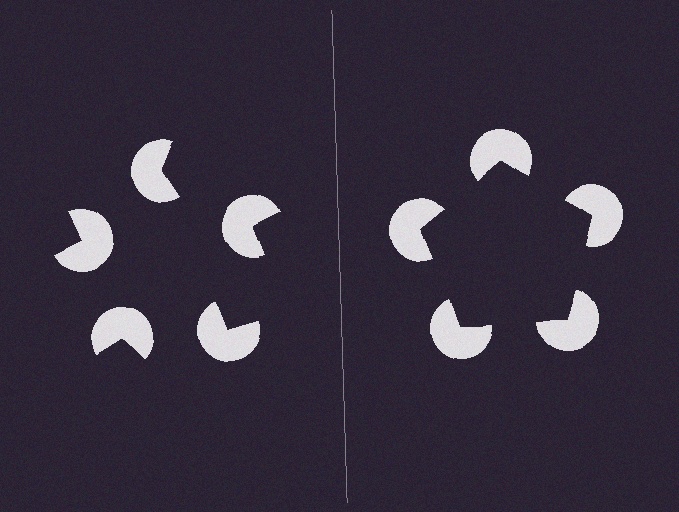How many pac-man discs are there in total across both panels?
10 — 5 on each side.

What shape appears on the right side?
An illusory pentagon.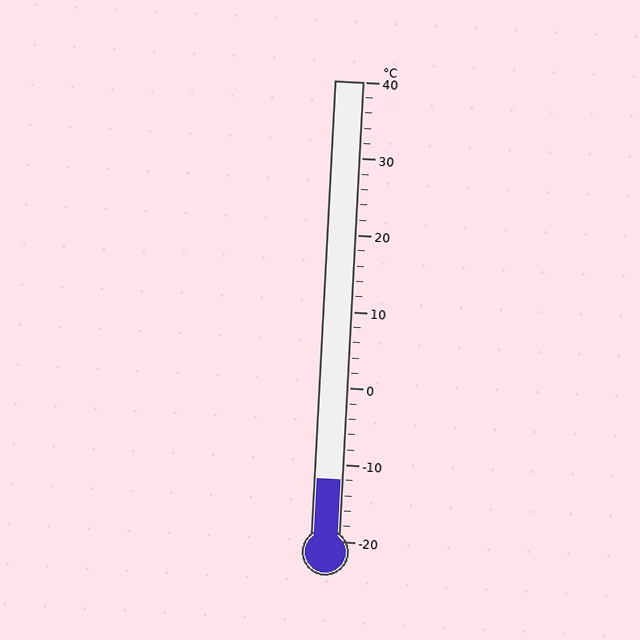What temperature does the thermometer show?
The thermometer shows approximately -12°C.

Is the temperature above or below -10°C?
The temperature is below -10°C.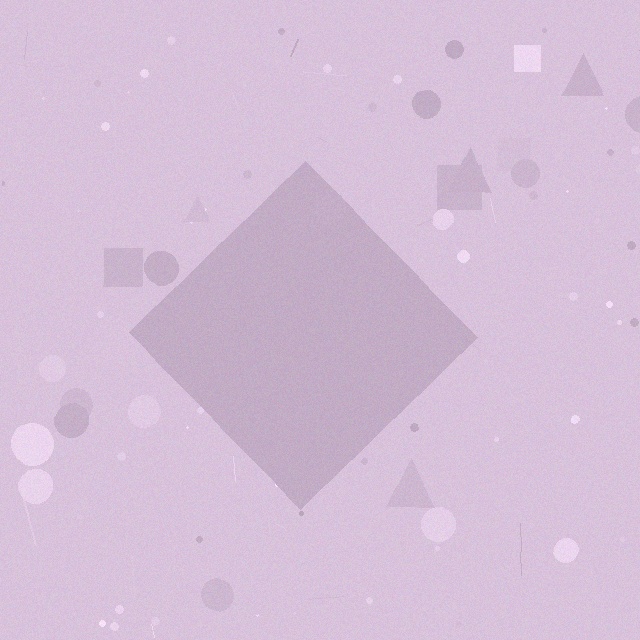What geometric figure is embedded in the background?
A diamond is embedded in the background.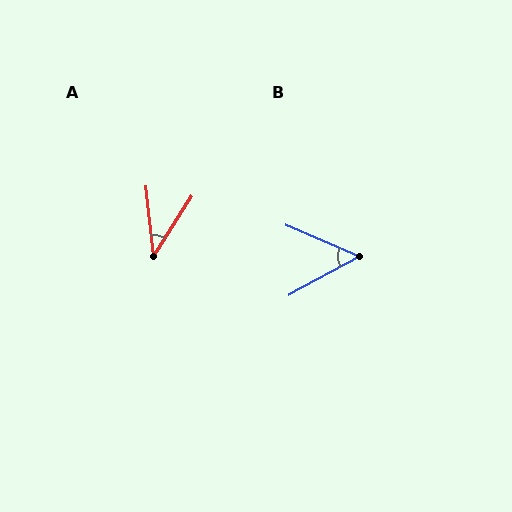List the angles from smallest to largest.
A (39°), B (52°).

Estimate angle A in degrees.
Approximately 39 degrees.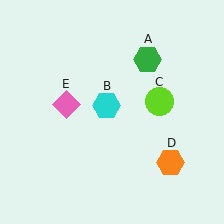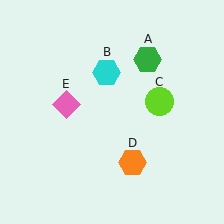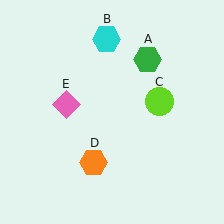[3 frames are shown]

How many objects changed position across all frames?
2 objects changed position: cyan hexagon (object B), orange hexagon (object D).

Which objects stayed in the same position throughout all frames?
Green hexagon (object A) and lime circle (object C) and pink diamond (object E) remained stationary.